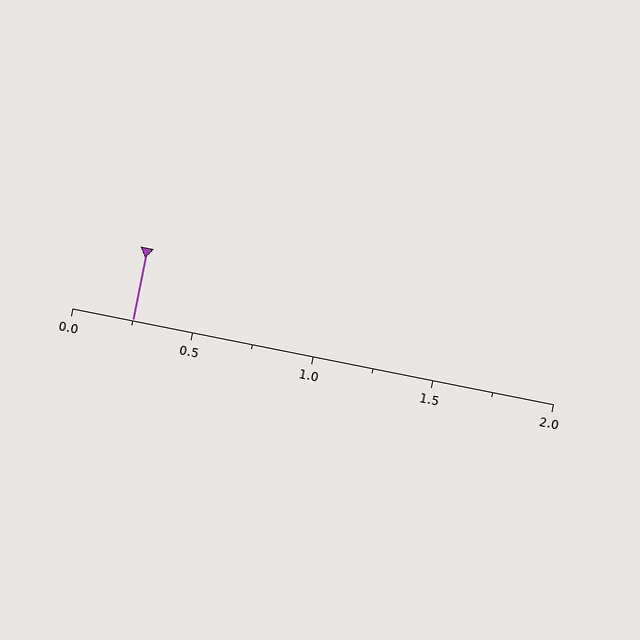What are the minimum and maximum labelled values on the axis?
The axis runs from 0.0 to 2.0.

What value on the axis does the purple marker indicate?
The marker indicates approximately 0.25.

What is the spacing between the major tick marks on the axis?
The major ticks are spaced 0.5 apart.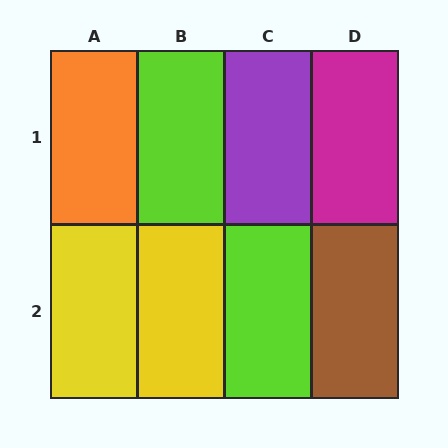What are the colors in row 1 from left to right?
Orange, lime, purple, magenta.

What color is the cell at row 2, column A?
Yellow.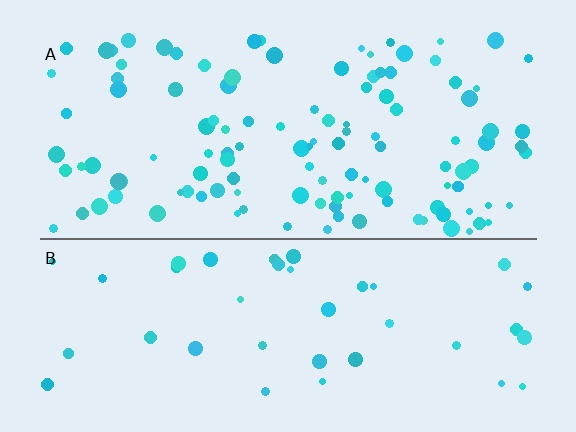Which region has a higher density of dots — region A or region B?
A (the top).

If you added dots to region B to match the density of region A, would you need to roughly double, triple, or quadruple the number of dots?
Approximately triple.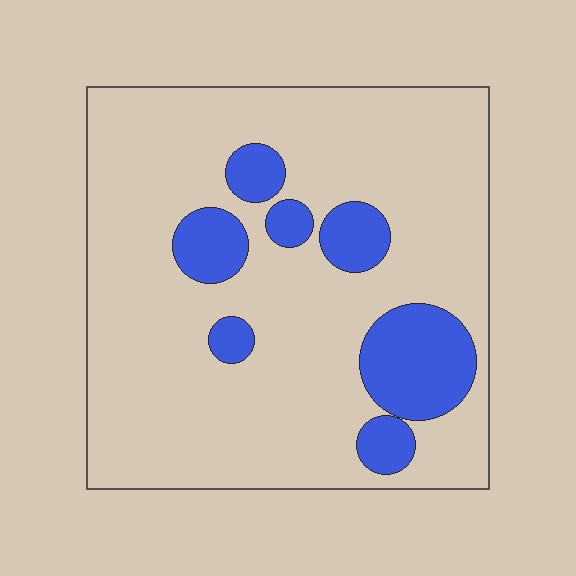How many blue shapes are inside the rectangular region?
7.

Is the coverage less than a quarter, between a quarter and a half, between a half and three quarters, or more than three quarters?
Less than a quarter.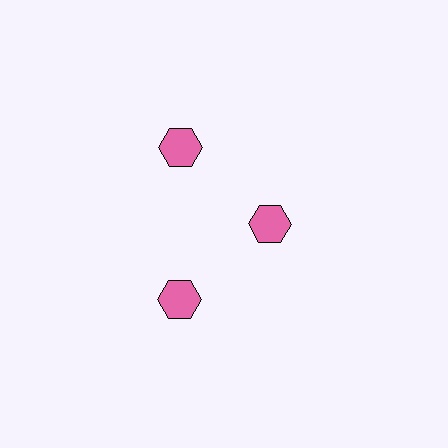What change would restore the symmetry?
The symmetry would be restored by moving it outward, back onto the ring so that all 3 hexagons sit at equal angles and equal distance from the center.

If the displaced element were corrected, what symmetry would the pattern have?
It would have 3-fold rotational symmetry — the pattern would map onto itself every 120 degrees.